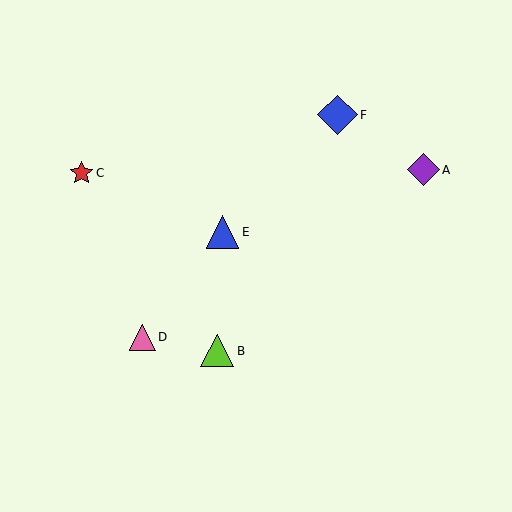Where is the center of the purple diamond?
The center of the purple diamond is at (423, 170).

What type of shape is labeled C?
Shape C is a red star.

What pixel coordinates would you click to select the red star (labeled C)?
Click at (82, 173) to select the red star C.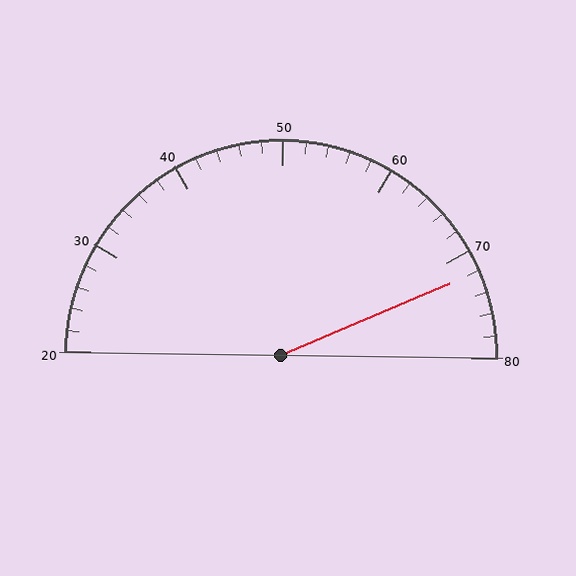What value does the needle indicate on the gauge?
The needle indicates approximately 72.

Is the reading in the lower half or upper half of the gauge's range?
The reading is in the upper half of the range (20 to 80).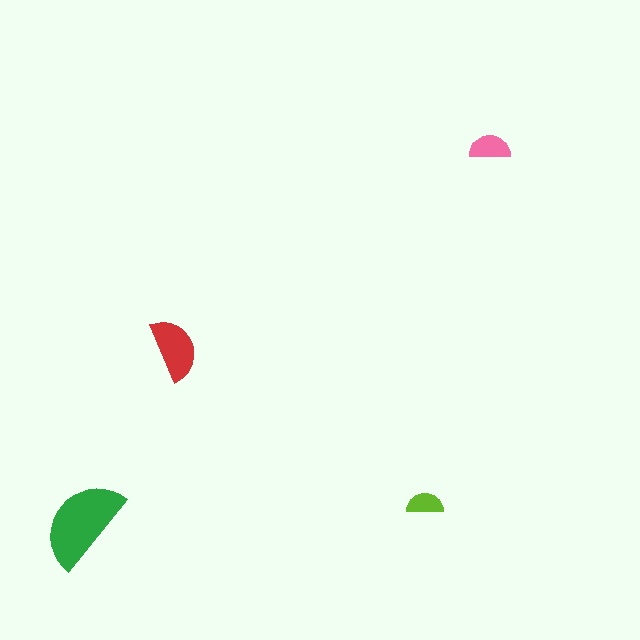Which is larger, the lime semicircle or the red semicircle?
The red one.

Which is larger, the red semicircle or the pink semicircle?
The red one.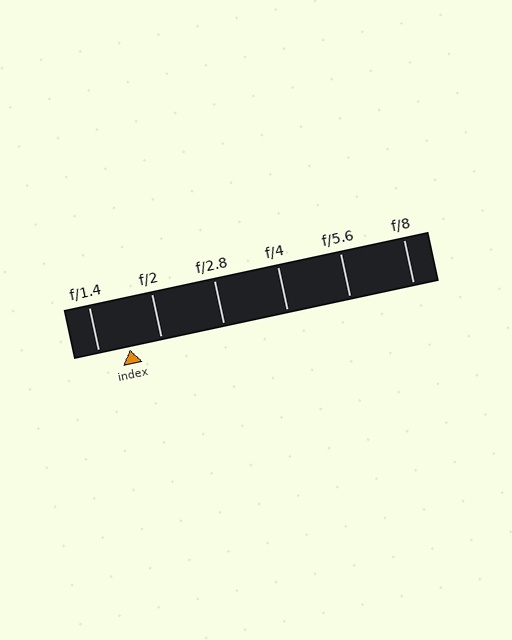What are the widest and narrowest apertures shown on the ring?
The widest aperture shown is f/1.4 and the narrowest is f/8.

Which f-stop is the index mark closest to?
The index mark is closest to f/1.4.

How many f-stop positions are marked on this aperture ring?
There are 6 f-stop positions marked.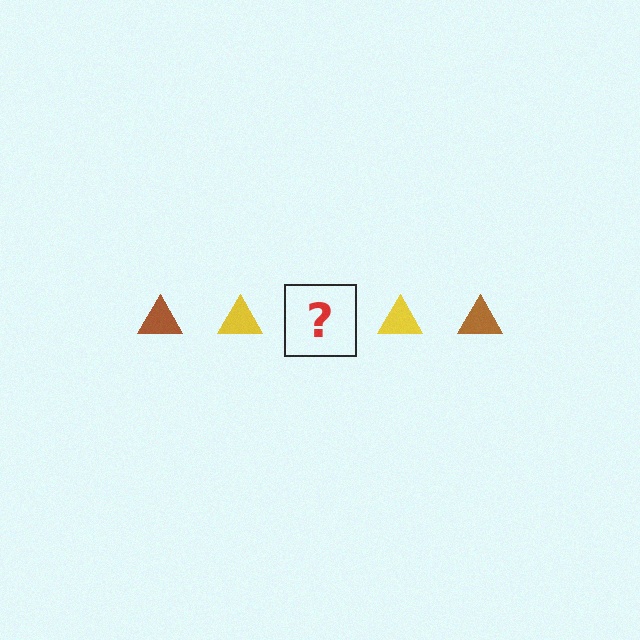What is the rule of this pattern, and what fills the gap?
The rule is that the pattern cycles through brown, yellow triangles. The gap should be filled with a brown triangle.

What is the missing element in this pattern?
The missing element is a brown triangle.